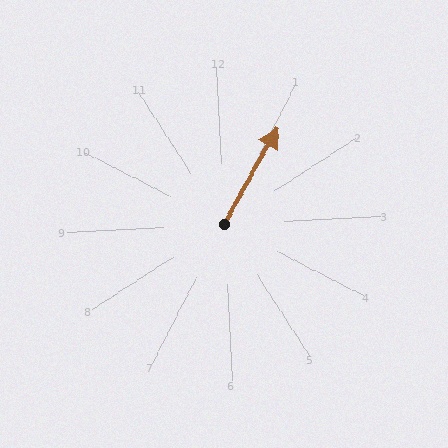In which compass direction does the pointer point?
Northeast.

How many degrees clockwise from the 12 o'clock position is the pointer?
Approximately 32 degrees.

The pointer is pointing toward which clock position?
Roughly 1 o'clock.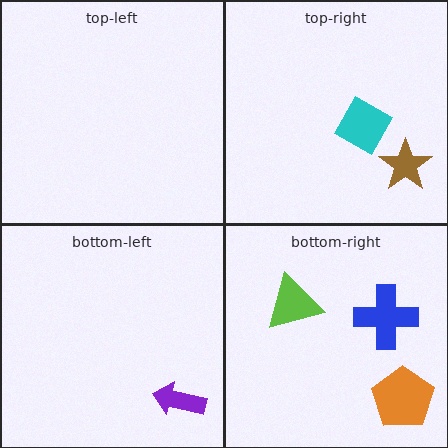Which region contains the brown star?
The top-right region.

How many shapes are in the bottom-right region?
3.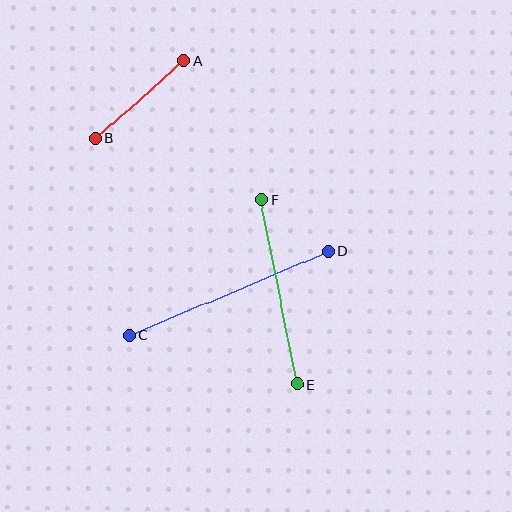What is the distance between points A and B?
The distance is approximately 118 pixels.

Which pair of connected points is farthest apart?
Points C and D are farthest apart.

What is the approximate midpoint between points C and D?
The midpoint is at approximately (229, 293) pixels.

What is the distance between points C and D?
The distance is approximately 216 pixels.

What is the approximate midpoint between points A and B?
The midpoint is at approximately (140, 100) pixels.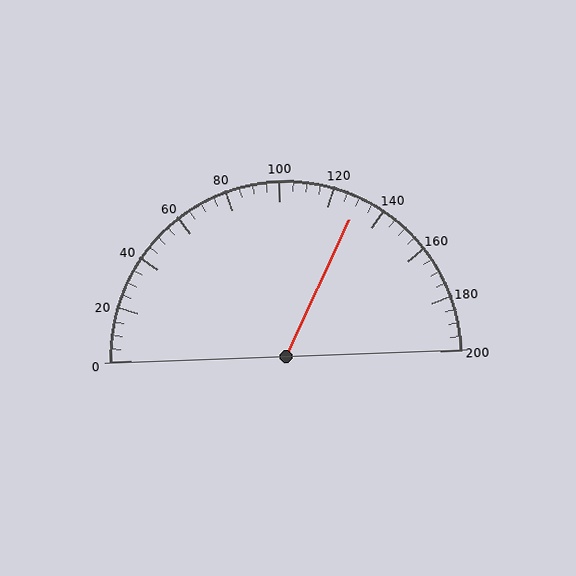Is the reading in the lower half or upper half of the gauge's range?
The reading is in the upper half of the range (0 to 200).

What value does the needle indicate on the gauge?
The needle indicates approximately 130.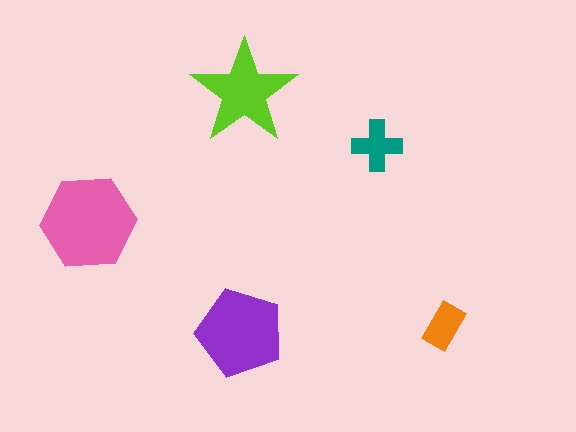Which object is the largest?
The pink hexagon.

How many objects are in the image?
There are 5 objects in the image.